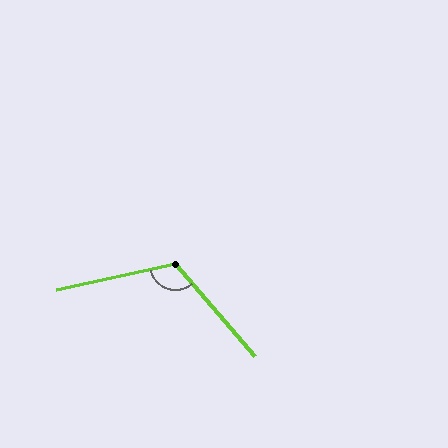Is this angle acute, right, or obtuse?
It is obtuse.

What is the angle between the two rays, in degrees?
Approximately 118 degrees.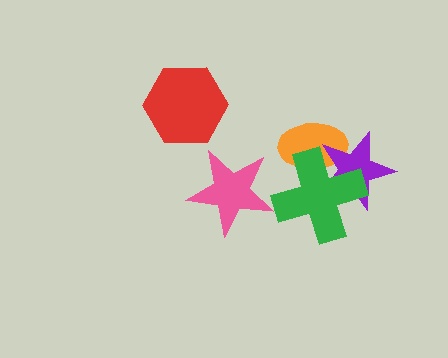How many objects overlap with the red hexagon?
0 objects overlap with the red hexagon.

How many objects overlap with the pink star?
0 objects overlap with the pink star.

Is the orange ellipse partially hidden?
Yes, it is partially covered by another shape.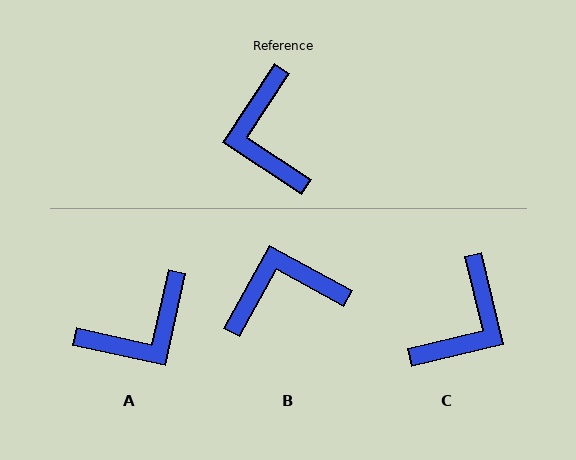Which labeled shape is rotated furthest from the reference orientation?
C, about 137 degrees away.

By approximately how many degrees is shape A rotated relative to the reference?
Approximately 111 degrees counter-clockwise.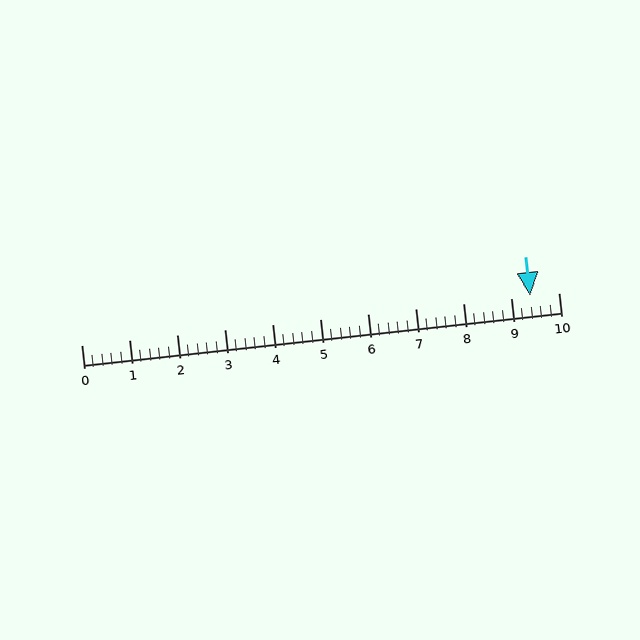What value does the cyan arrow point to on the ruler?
The cyan arrow points to approximately 9.4.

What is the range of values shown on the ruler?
The ruler shows values from 0 to 10.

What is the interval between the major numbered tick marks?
The major tick marks are spaced 1 units apart.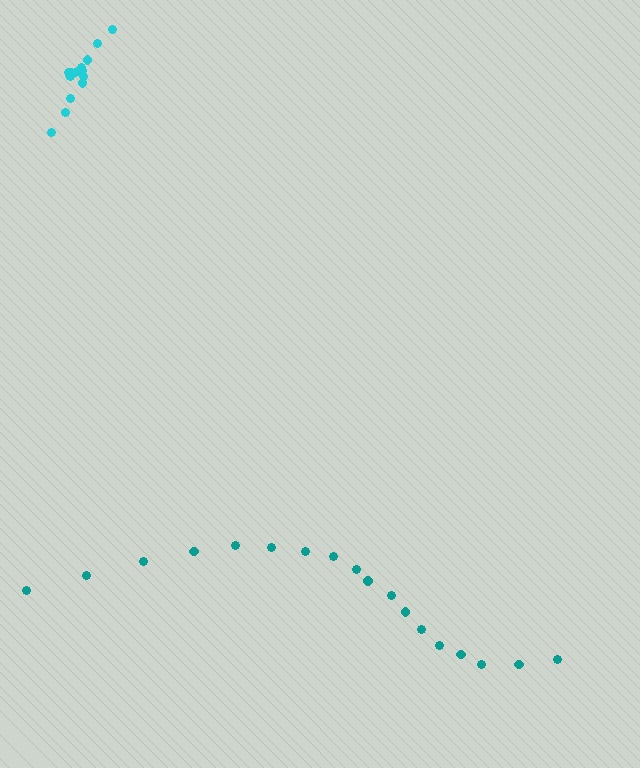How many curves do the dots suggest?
There are 2 distinct paths.